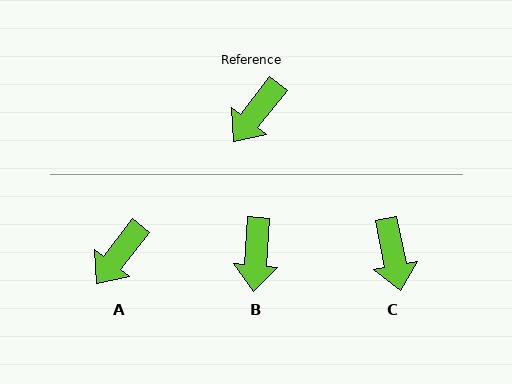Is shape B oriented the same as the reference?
No, it is off by about 33 degrees.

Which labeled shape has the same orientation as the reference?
A.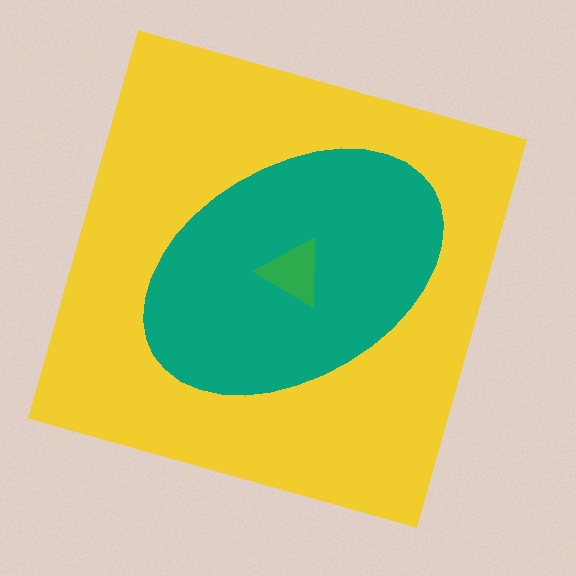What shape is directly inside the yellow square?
The teal ellipse.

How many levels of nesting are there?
3.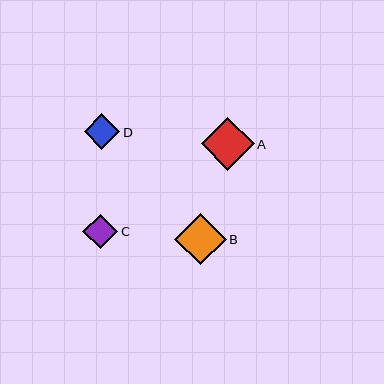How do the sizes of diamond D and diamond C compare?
Diamond D and diamond C are approximately the same size.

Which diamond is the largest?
Diamond A is the largest with a size of approximately 53 pixels.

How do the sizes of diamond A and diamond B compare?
Diamond A and diamond B are approximately the same size.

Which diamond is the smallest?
Diamond C is the smallest with a size of approximately 35 pixels.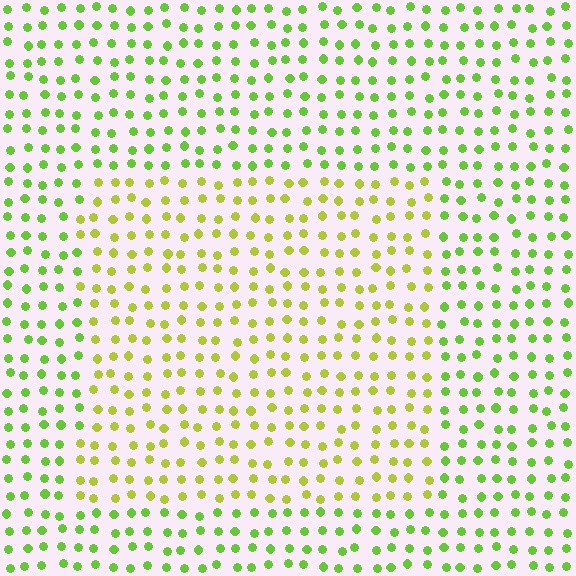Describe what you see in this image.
The image is filled with small lime elements in a uniform arrangement. A rectangle-shaped region is visible where the elements are tinted to a slightly different hue, forming a subtle color boundary.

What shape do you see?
I see a rectangle.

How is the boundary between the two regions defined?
The boundary is defined purely by a slight shift in hue (about 31 degrees). Spacing, size, and orientation are identical on both sides.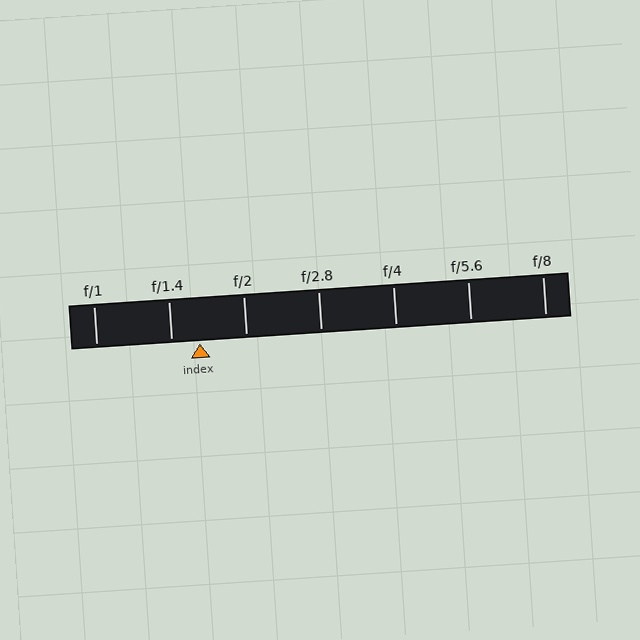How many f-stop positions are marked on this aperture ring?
There are 7 f-stop positions marked.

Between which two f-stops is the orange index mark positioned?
The index mark is between f/1.4 and f/2.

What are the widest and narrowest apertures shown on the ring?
The widest aperture shown is f/1 and the narrowest is f/8.